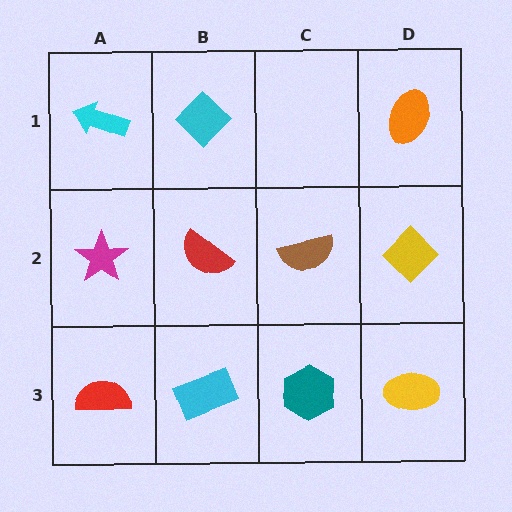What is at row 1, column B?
A cyan diamond.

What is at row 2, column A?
A magenta star.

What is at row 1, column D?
An orange ellipse.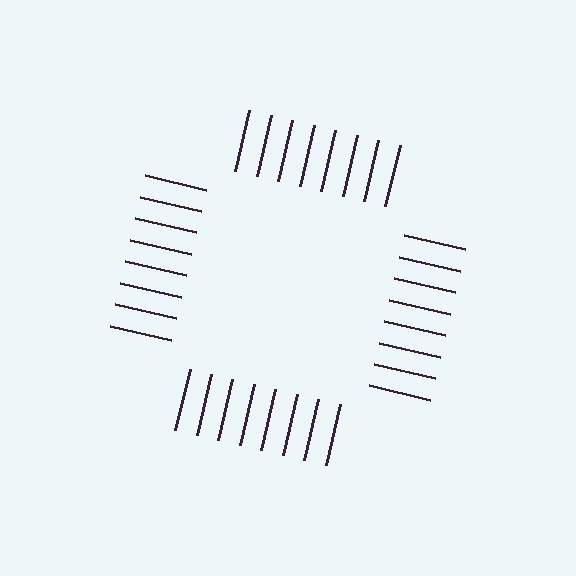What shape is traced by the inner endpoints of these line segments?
An illusory square — the line segments terminate on its edges but no continuous stroke is drawn.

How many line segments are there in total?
32 — 8 along each of the 4 edges.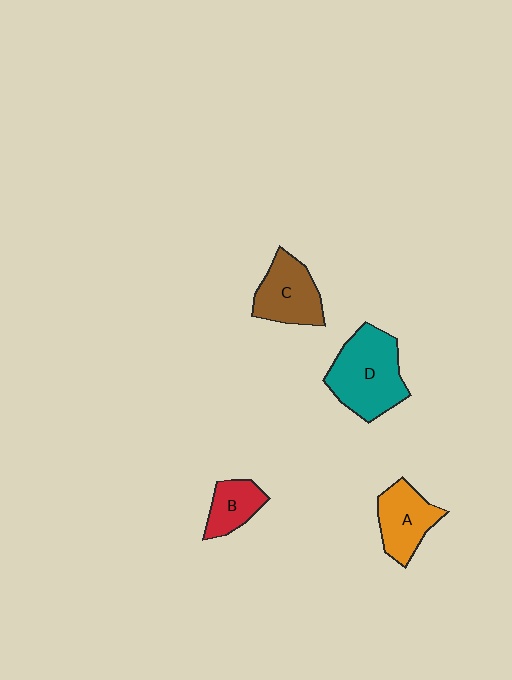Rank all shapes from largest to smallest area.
From largest to smallest: D (teal), C (brown), A (orange), B (red).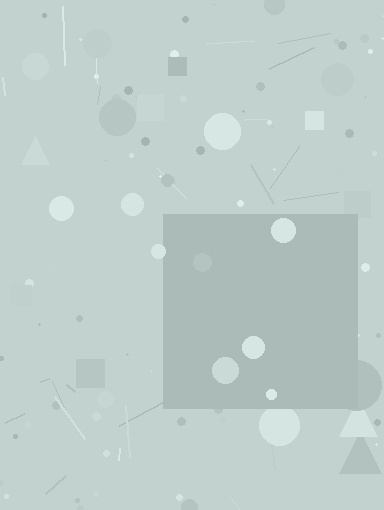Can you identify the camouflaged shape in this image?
The camouflaged shape is a square.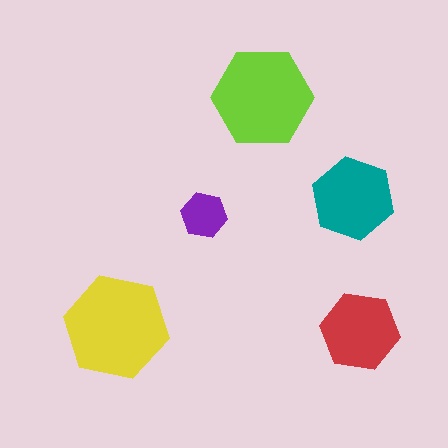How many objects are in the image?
There are 5 objects in the image.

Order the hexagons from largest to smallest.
the yellow one, the lime one, the teal one, the red one, the purple one.